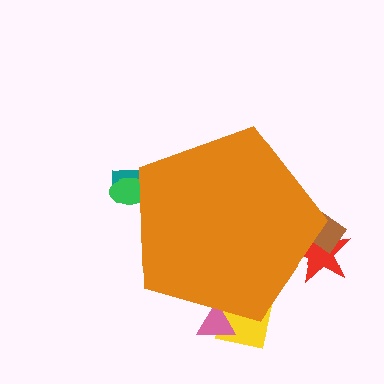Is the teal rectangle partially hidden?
Yes, the teal rectangle is partially hidden behind the orange pentagon.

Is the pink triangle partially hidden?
Yes, the pink triangle is partially hidden behind the orange pentagon.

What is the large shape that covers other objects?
An orange pentagon.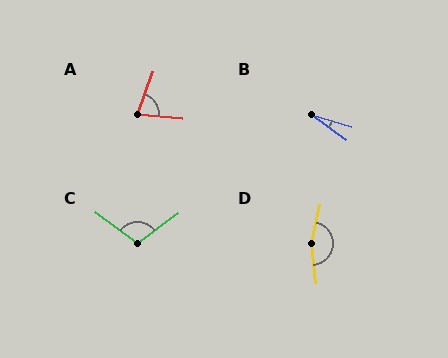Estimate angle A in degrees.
Approximately 74 degrees.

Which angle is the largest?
D, at approximately 160 degrees.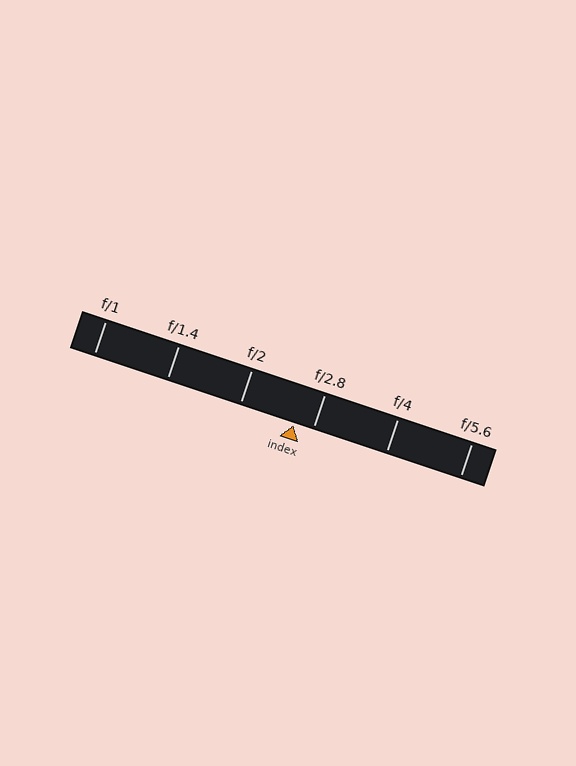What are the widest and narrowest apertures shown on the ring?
The widest aperture shown is f/1 and the narrowest is f/5.6.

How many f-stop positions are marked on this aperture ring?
There are 6 f-stop positions marked.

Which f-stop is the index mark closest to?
The index mark is closest to f/2.8.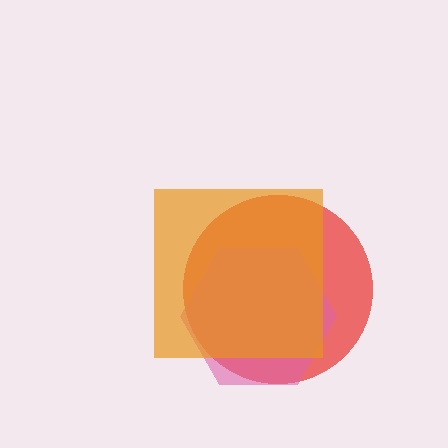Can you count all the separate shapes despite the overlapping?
Yes, there are 3 separate shapes.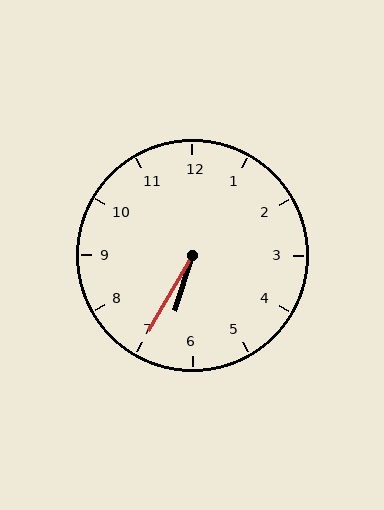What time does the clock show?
6:35.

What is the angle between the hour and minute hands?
Approximately 12 degrees.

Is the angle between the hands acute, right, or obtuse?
It is acute.